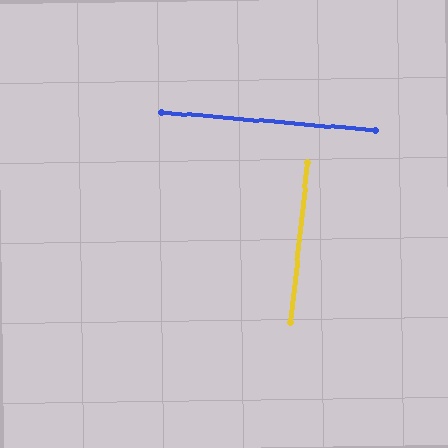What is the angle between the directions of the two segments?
Approximately 89 degrees.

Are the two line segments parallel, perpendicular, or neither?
Perpendicular — they meet at approximately 89°.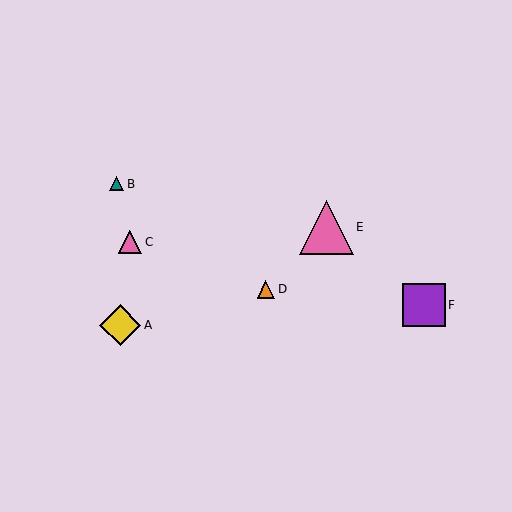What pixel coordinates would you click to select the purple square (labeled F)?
Click at (424, 305) to select the purple square F.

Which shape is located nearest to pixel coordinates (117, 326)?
The yellow diamond (labeled A) at (120, 325) is nearest to that location.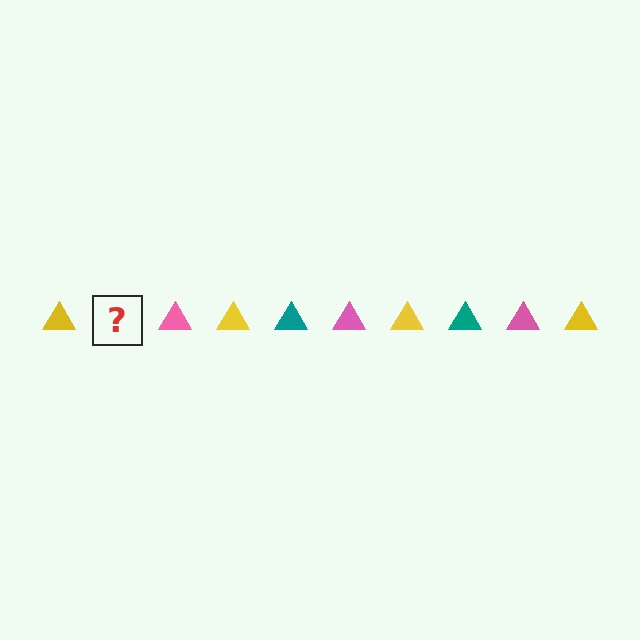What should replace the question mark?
The question mark should be replaced with a teal triangle.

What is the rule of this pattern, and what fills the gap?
The rule is that the pattern cycles through yellow, teal, pink triangles. The gap should be filled with a teal triangle.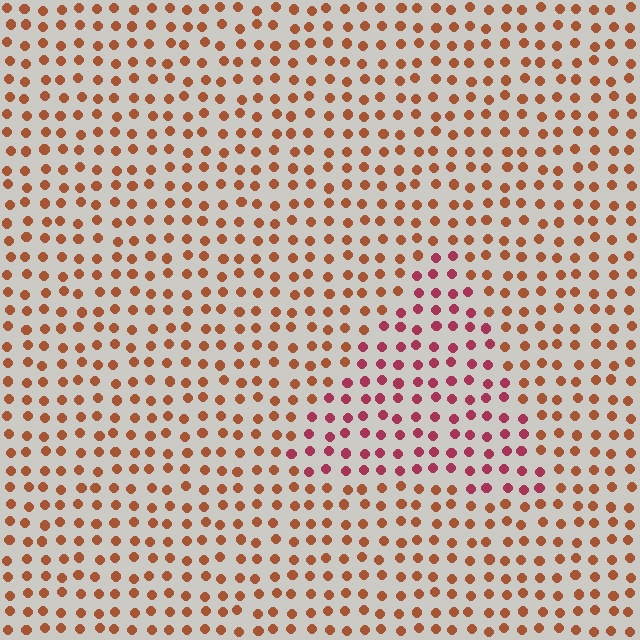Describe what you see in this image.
The image is filled with small brown elements in a uniform arrangement. A triangle-shaped region is visible where the elements are tinted to a slightly different hue, forming a subtle color boundary.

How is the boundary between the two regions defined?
The boundary is defined purely by a slight shift in hue (about 36 degrees). Spacing, size, and orientation are identical on both sides.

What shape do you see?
I see a triangle.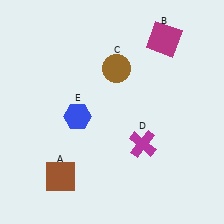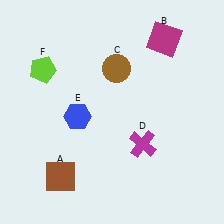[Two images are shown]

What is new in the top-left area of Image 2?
A lime pentagon (F) was added in the top-left area of Image 2.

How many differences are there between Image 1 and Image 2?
There is 1 difference between the two images.